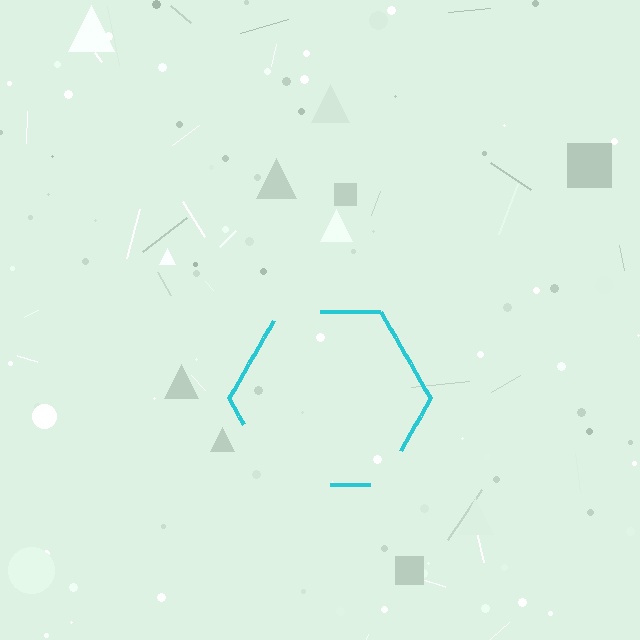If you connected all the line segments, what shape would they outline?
They would outline a hexagon.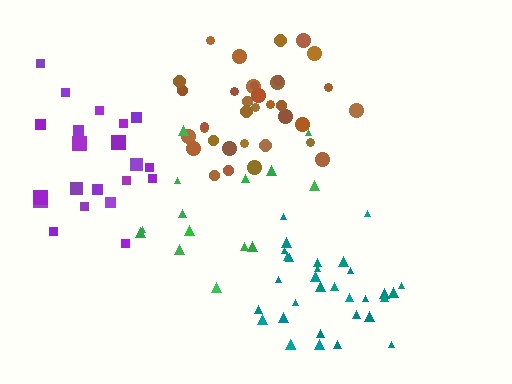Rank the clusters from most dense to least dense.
brown, teal, purple, green.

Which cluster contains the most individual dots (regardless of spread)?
Brown (35).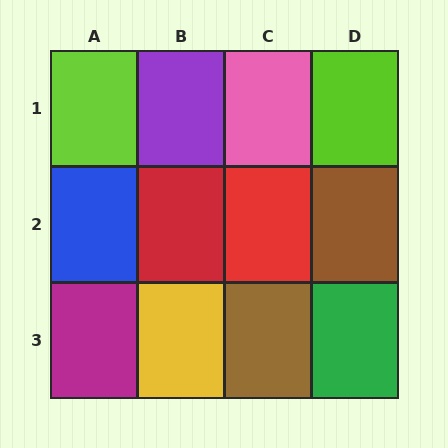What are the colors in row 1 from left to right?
Lime, purple, pink, lime.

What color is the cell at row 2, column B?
Red.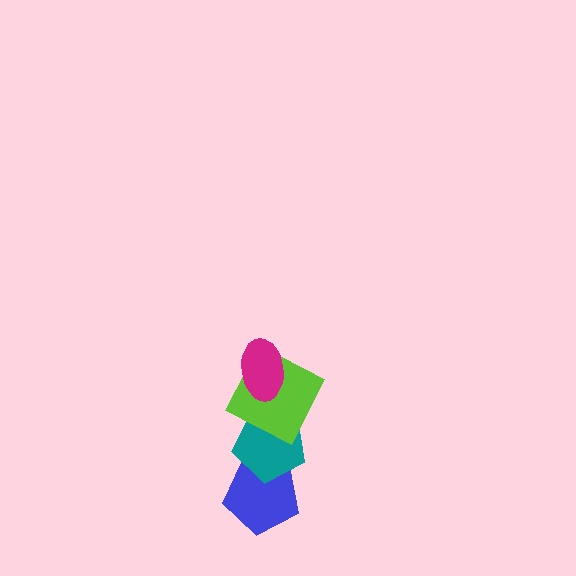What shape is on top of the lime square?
The magenta ellipse is on top of the lime square.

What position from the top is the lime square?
The lime square is 2nd from the top.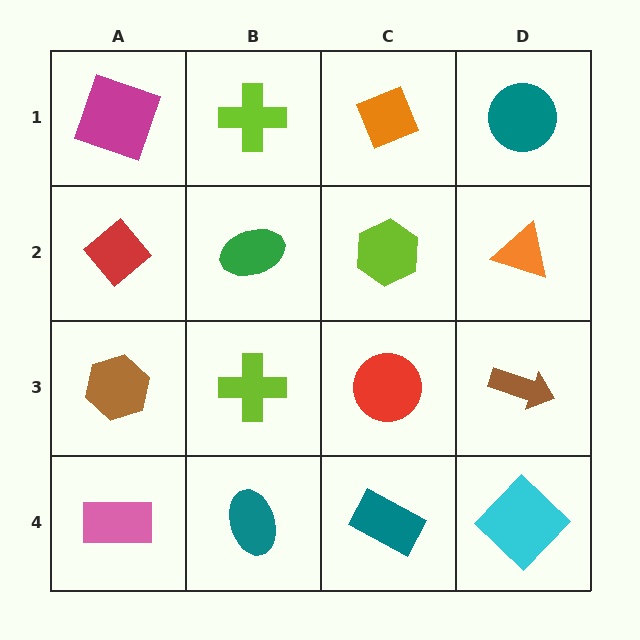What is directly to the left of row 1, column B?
A magenta square.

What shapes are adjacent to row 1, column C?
A lime hexagon (row 2, column C), a lime cross (row 1, column B), a teal circle (row 1, column D).